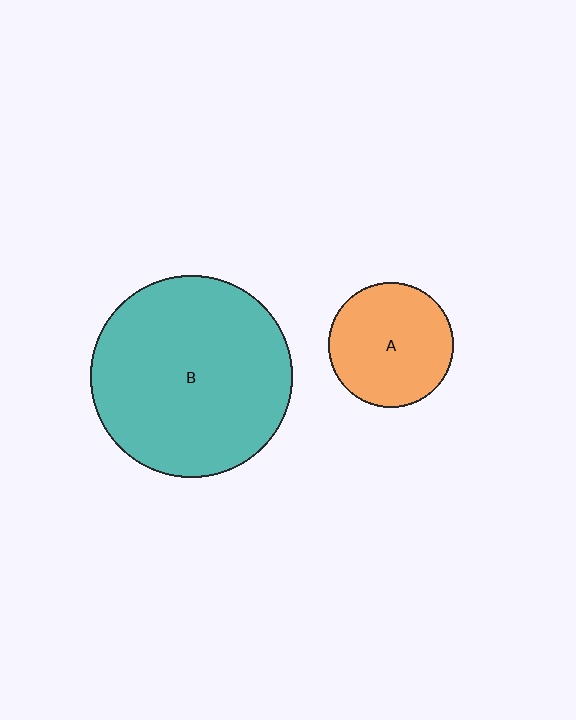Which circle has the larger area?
Circle B (teal).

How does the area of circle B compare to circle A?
Approximately 2.6 times.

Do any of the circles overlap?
No, none of the circles overlap.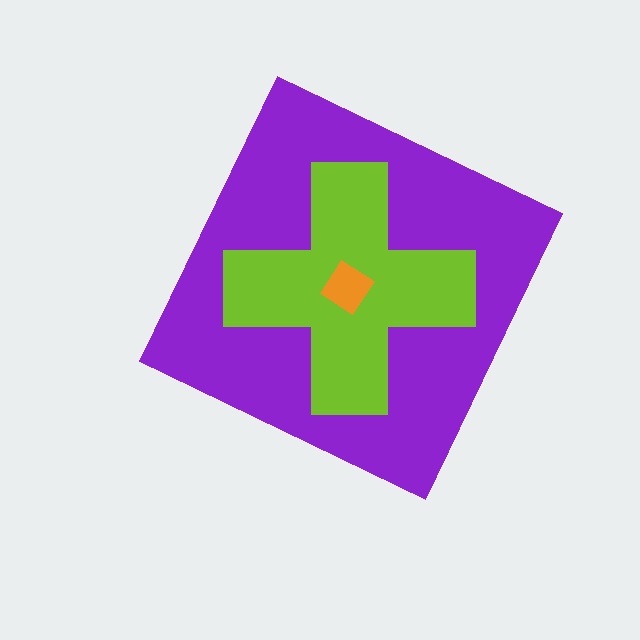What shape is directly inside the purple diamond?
The lime cross.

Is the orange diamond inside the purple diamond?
Yes.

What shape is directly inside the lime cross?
The orange diamond.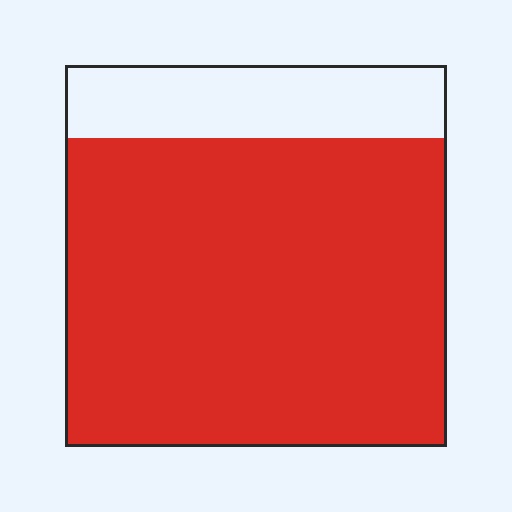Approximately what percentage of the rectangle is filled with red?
Approximately 80%.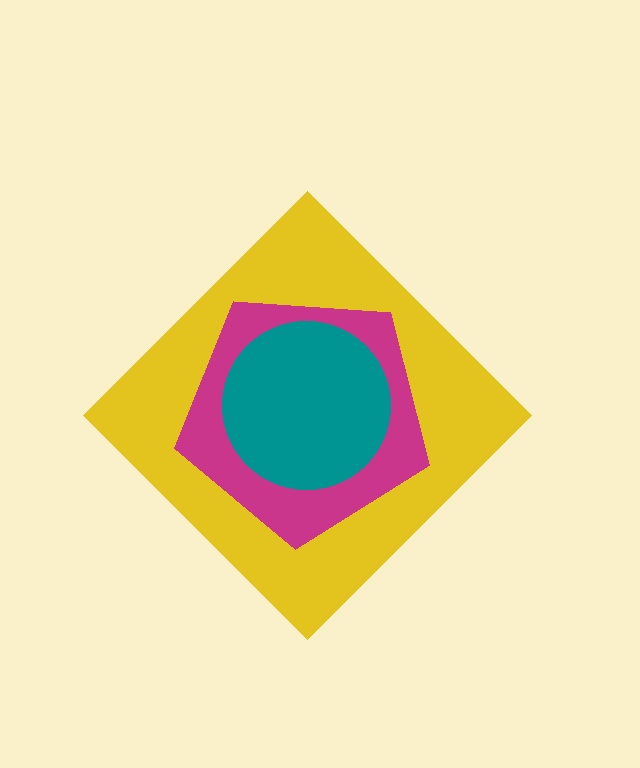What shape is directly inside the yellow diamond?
The magenta pentagon.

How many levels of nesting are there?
3.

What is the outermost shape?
The yellow diamond.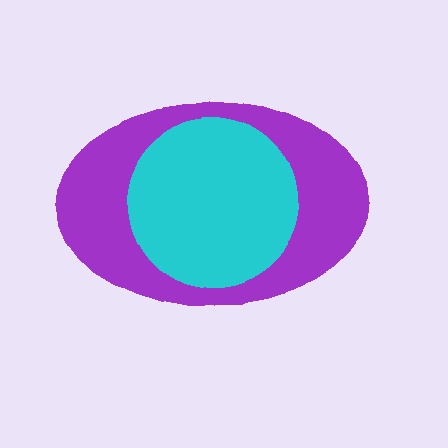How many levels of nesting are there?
2.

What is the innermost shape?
The cyan circle.